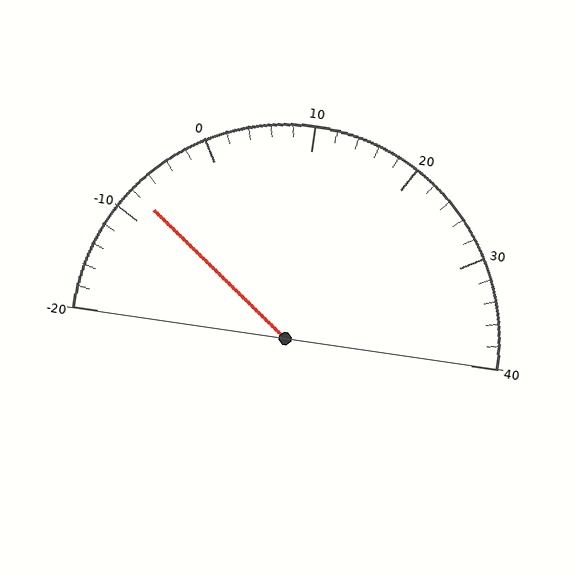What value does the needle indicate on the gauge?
The needle indicates approximately -8.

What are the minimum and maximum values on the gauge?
The gauge ranges from -20 to 40.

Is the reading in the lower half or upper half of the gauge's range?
The reading is in the lower half of the range (-20 to 40).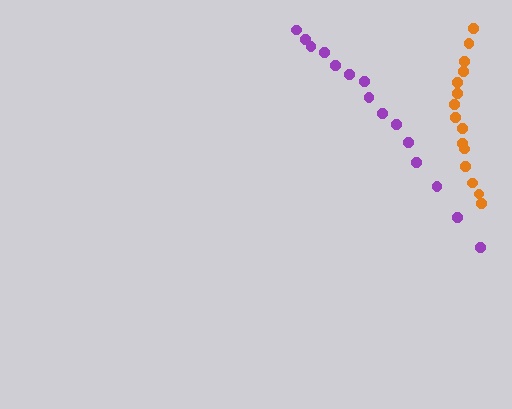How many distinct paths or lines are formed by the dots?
There are 2 distinct paths.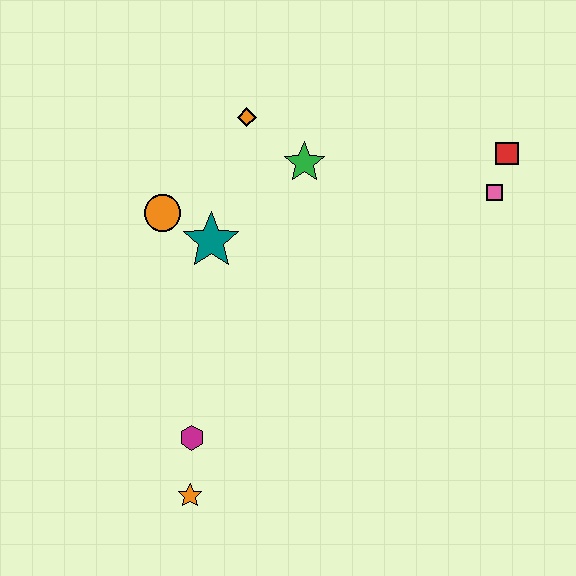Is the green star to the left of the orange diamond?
No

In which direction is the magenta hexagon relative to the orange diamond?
The magenta hexagon is below the orange diamond.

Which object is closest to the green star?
The orange diamond is closest to the green star.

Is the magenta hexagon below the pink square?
Yes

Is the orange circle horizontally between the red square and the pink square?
No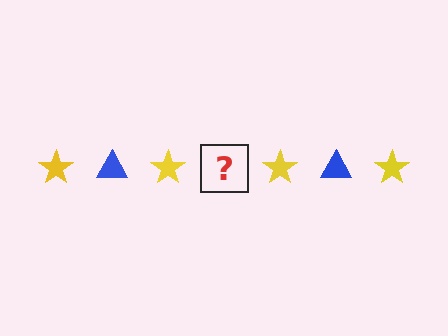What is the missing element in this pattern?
The missing element is a blue triangle.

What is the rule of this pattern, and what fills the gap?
The rule is that the pattern alternates between yellow star and blue triangle. The gap should be filled with a blue triangle.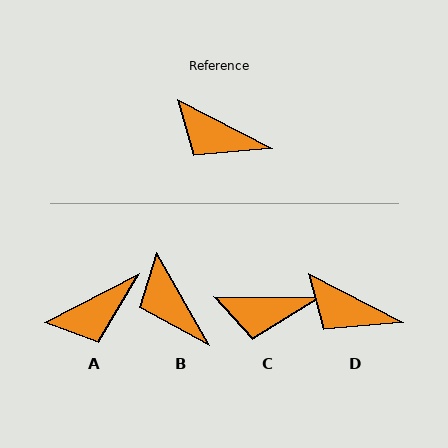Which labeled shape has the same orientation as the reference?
D.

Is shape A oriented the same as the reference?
No, it is off by about 54 degrees.